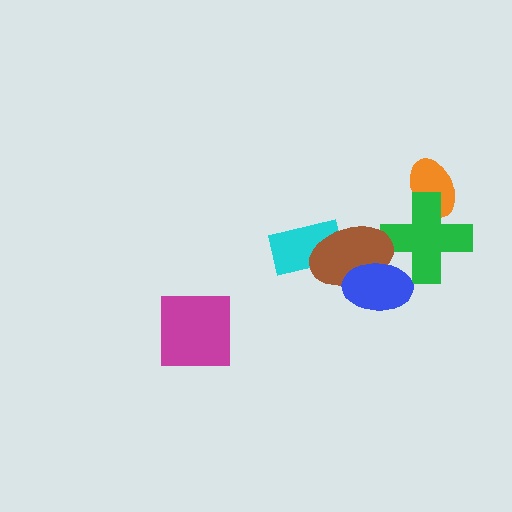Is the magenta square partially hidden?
No, no other shape covers it.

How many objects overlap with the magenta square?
0 objects overlap with the magenta square.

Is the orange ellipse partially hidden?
Yes, it is partially covered by another shape.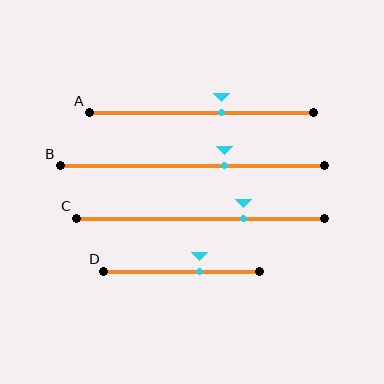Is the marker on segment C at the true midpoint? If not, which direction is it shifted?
No, the marker on segment C is shifted to the right by about 18% of the segment length.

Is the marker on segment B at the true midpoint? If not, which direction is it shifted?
No, the marker on segment B is shifted to the right by about 12% of the segment length.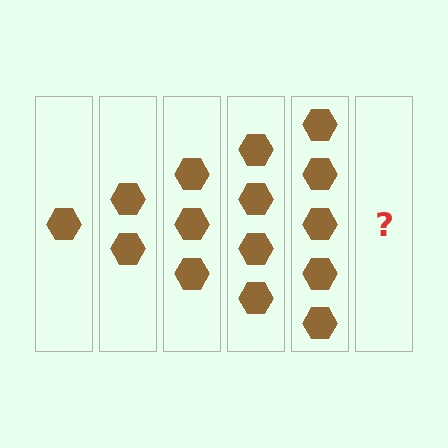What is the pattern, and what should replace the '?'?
The pattern is that each step adds one more hexagon. The '?' should be 6 hexagons.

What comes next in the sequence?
The next element should be 6 hexagons.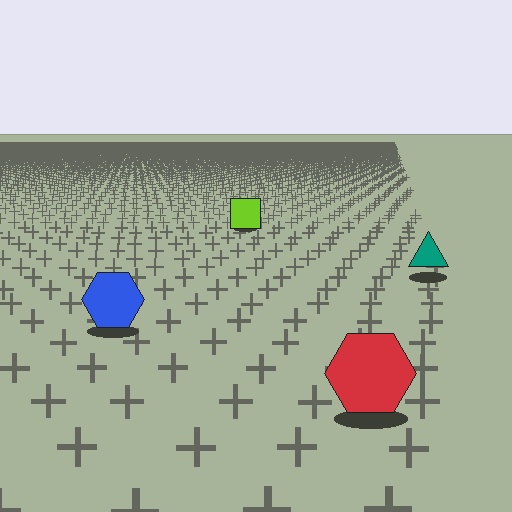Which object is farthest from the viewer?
The lime square is farthest from the viewer. It appears smaller and the ground texture around it is denser.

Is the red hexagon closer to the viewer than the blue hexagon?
Yes. The red hexagon is closer — you can tell from the texture gradient: the ground texture is coarser near it.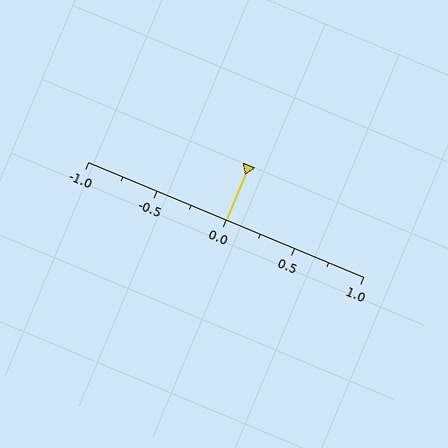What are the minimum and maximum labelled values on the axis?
The axis runs from -1.0 to 1.0.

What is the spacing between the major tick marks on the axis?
The major ticks are spaced 0.5 apart.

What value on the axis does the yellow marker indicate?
The marker indicates approximately 0.